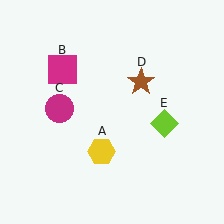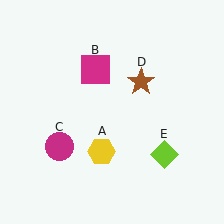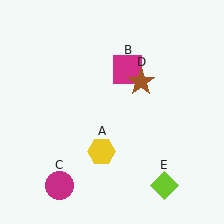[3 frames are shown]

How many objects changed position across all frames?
3 objects changed position: magenta square (object B), magenta circle (object C), lime diamond (object E).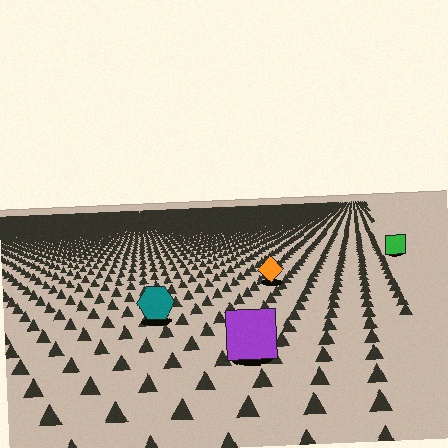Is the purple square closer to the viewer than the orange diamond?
Yes. The purple square is closer — you can tell from the texture gradient: the ground texture is coarser near it.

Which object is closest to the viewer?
The purple square is closest. The texture marks near it are larger and more spread out.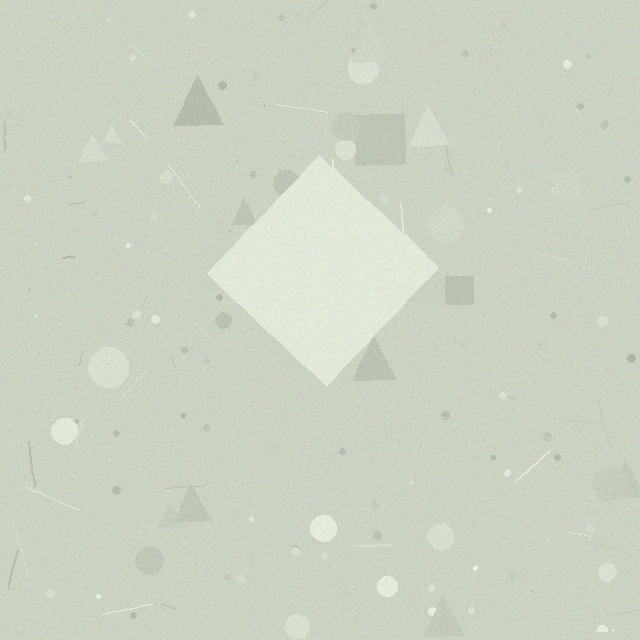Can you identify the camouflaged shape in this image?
The camouflaged shape is a diamond.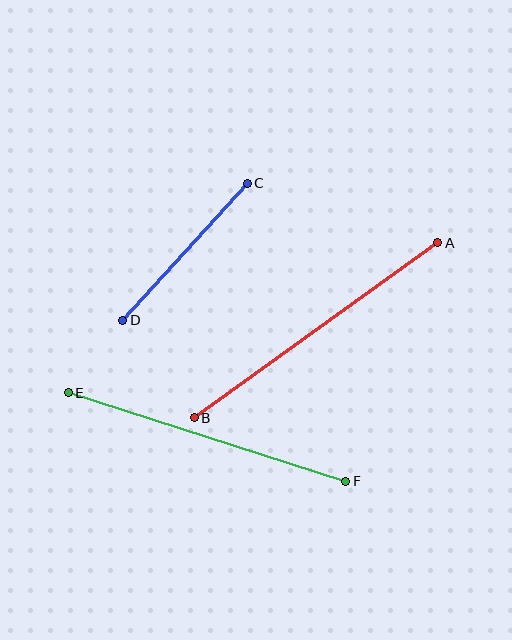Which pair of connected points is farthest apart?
Points A and B are farthest apart.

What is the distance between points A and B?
The distance is approximately 300 pixels.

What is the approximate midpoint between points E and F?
The midpoint is at approximately (207, 437) pixels.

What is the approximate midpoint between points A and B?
The midpoint is at approximately (316, 330) pixels.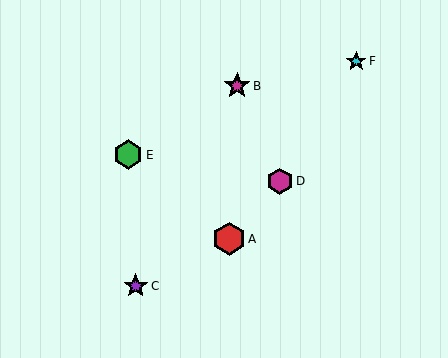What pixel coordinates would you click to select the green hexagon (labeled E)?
Click at (128, 155) to select the green hexagon E.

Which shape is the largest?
The red hexagon (labeled A) is the largest.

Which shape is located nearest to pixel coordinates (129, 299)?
The purple star (labeled C) at (136, 286) is nearest to that location.